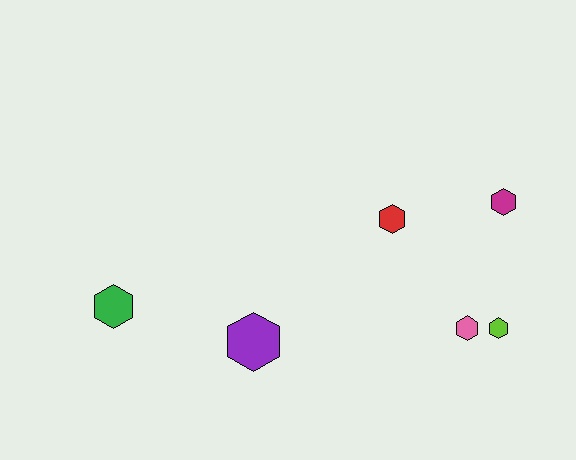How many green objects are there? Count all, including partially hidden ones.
There is 1 green object.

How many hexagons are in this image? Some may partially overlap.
There are 6 hexagons.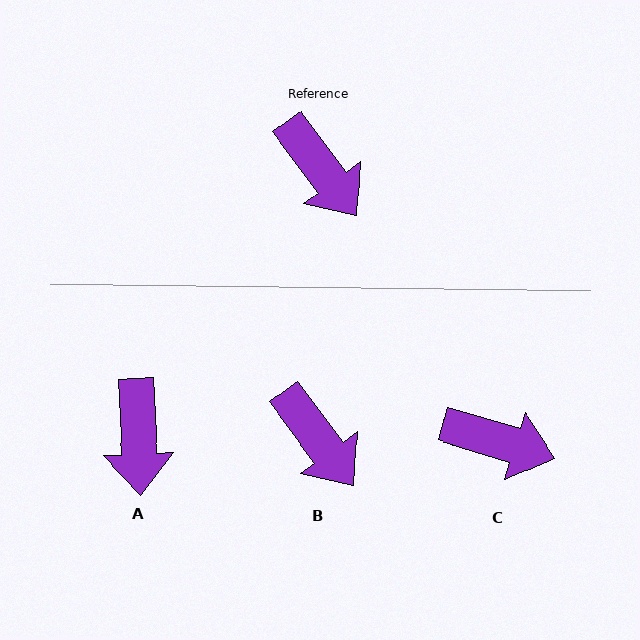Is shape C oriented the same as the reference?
No, it is off by about 36 degrees.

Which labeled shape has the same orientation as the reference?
B.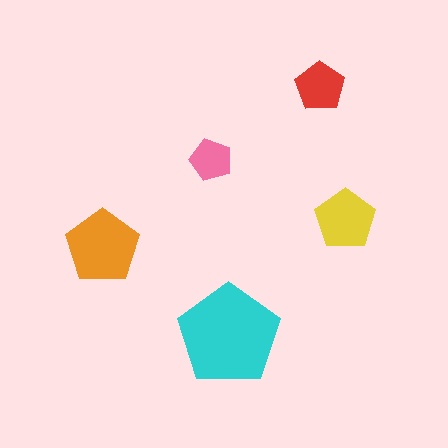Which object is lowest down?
The cyan pentagon is bottommost.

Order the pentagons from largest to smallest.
the cyan one, the orange one, the yellow one, the red one, the pink one.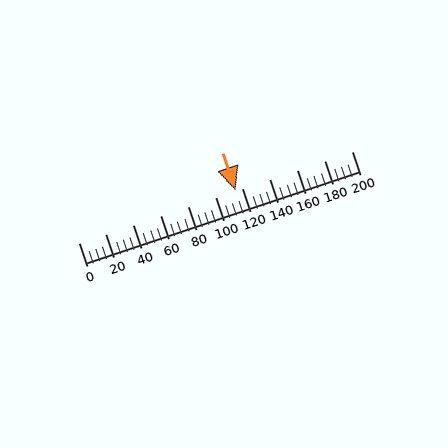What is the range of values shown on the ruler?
The ruler shows values from 0 to 200.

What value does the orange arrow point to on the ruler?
The orange arrow points to approximately 115.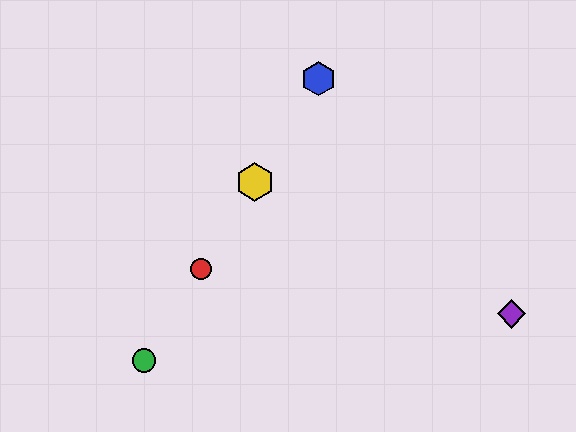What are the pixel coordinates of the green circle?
The green circle is at (144, 361).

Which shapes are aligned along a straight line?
The red circle, the blue hexagon, the green circle, the yellow hexagon are aligned along a straight line.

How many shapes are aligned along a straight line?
4 shapes (the red circle, the blue hexagon, the green circle, the yellow hexagon) are aligned along a straight line.